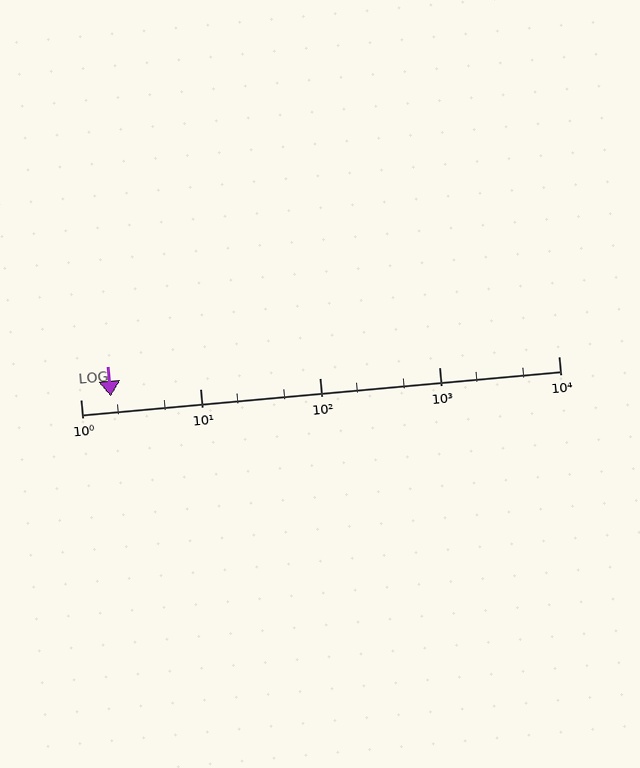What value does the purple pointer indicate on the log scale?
The pointer indicates approximately 1.8.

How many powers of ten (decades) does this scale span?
The scale spans 4 decades, from 1 to 10000.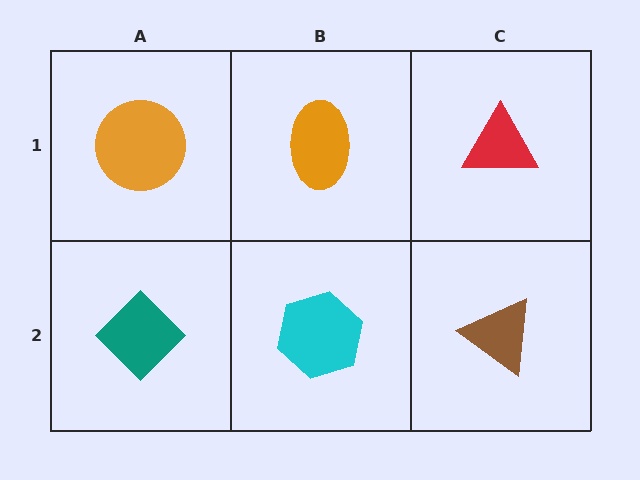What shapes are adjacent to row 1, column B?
A cyan hexagon (row 2, column B), an orange circle (row 1, column A), a red triangle (row 1, column C).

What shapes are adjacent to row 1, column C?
A brown triangle (row 2, column C), an orange ellipse (row 1, column B).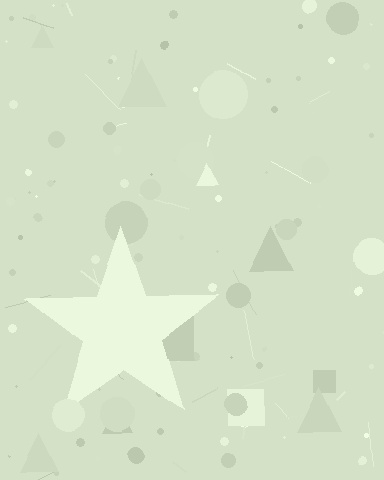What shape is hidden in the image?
A star is hidden in the image.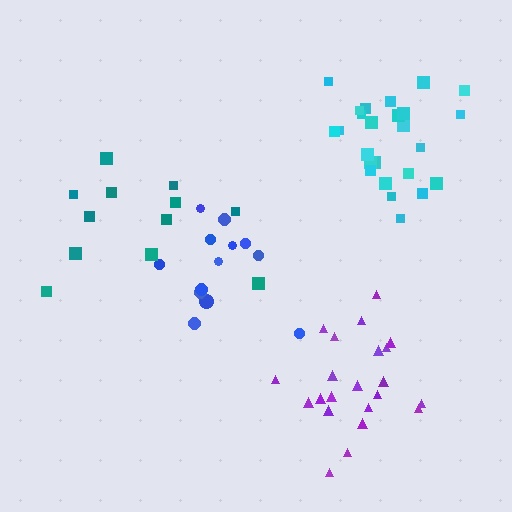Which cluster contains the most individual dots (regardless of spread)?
Cyan (25).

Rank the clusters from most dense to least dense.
cyan, purple, blue, teal.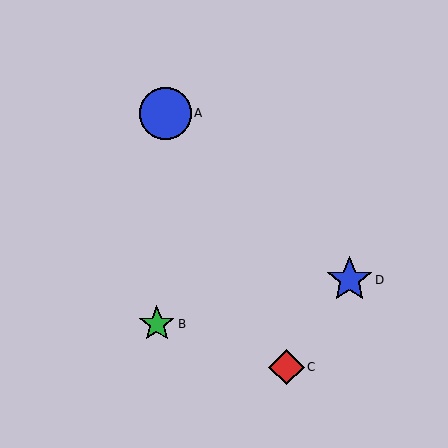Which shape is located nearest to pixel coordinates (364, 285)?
The blue star (labeled D) at (350, 280) is nearest to that location.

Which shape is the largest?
The blue circle (labeled A) is the largest.